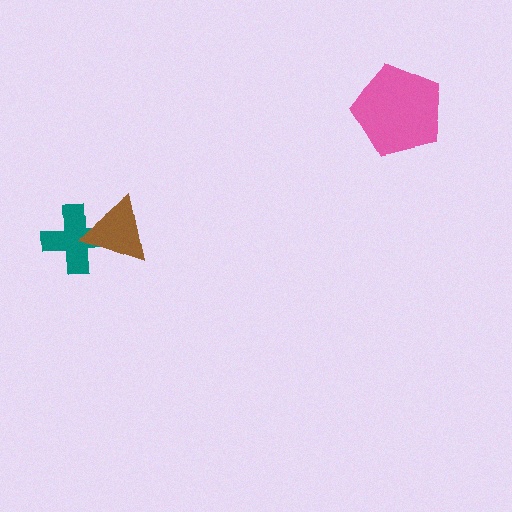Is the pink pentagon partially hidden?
No, no other shape covers it.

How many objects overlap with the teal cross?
1 object overlaps with the teal cross.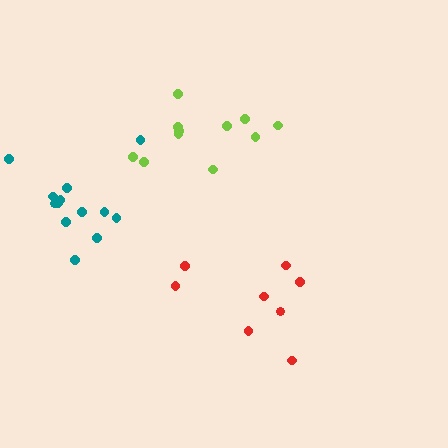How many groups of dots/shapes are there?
There are 3 groups.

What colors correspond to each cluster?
The clusters are colored: red, lime, teal.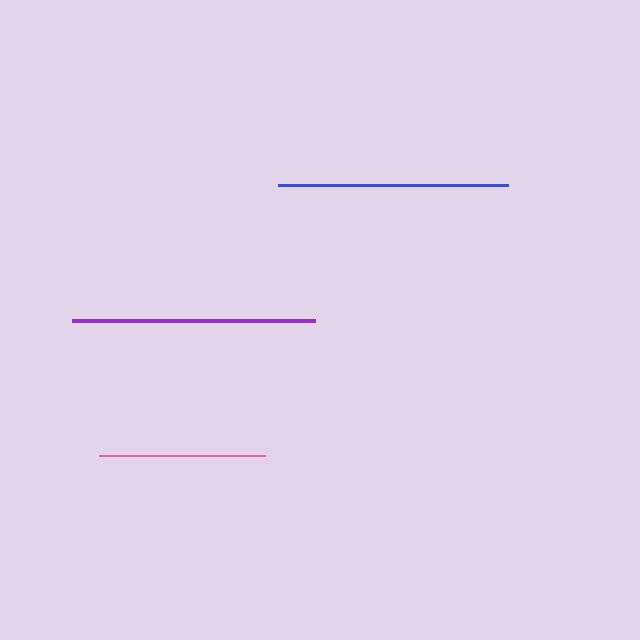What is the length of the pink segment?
The pink segment is approximately 166 pixels long.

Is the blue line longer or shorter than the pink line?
The blue line is longer than the pink line.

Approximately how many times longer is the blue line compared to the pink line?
The blue line is approximately 1.4 times the length of the pink line.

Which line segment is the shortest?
The pink line is the shortest at approximately 166 pixels.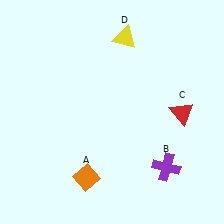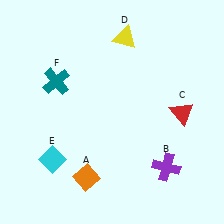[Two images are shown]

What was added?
A cyan diamond (E), a teal cross (F) were added in Image 2.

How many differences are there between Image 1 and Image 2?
There are 2 differences between the two images.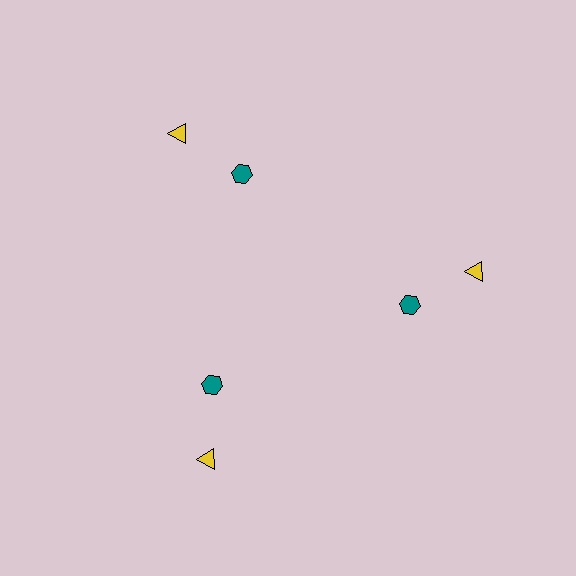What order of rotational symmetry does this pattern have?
This pattern has 3-fold rotational symmetry.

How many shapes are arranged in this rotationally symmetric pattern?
There are 6 shapes, arranged in 3 groups of 2.